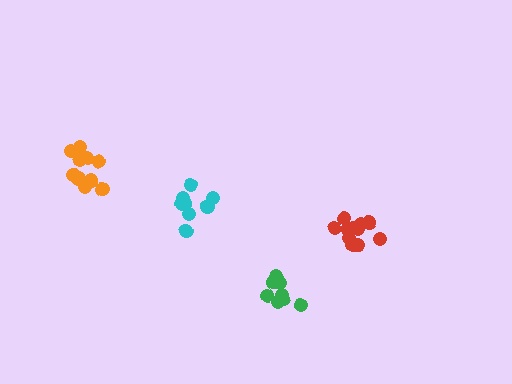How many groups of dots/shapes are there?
There are 4 groups.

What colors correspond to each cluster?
The clusters are colored: green, cyan, red, orange.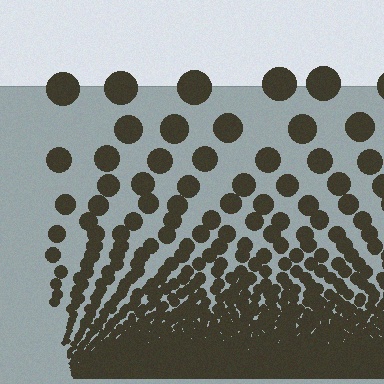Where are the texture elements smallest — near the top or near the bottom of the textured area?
Near the bottom.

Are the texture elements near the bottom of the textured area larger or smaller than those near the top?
Smaller. The gradient is inverted — elements near the bottom are smaller and denser.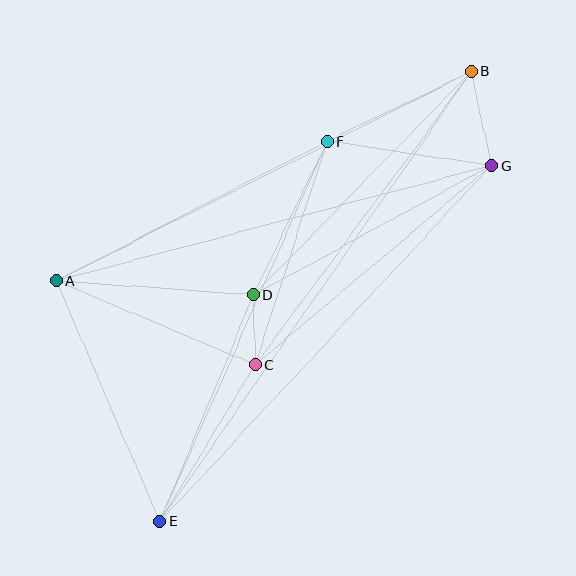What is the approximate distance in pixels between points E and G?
The distance between E and G is approximately 486 pixels.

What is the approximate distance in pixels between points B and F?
The distance between B and F is approximately 161 pixels.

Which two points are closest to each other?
Points C and D are closest to each other.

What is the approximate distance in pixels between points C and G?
The distance between C and G is approximately 309 pixels.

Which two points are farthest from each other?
Points B and E are farthest from each other.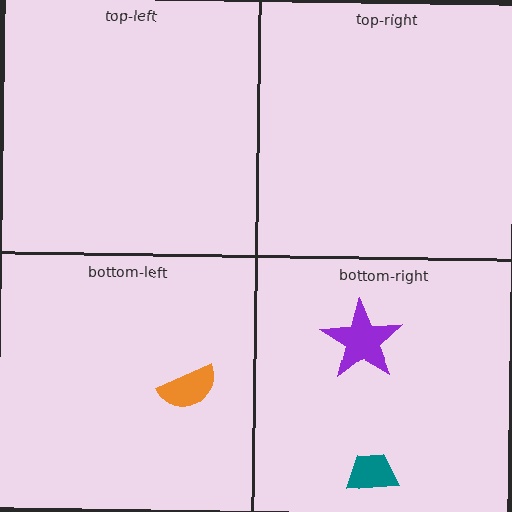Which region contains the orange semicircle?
The bottom-left region.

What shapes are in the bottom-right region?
The teal trapezoid, the purple star.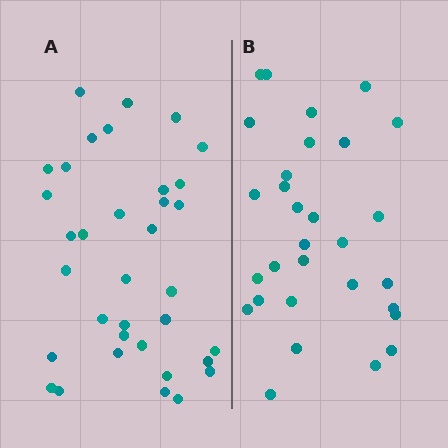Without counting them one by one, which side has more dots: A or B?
Region A (the left region) has more dots.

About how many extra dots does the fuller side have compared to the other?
Region A has about 5 more dots than region B.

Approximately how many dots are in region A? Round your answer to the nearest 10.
About 40 dots. (The exact count is 35, which rounds to 40.)